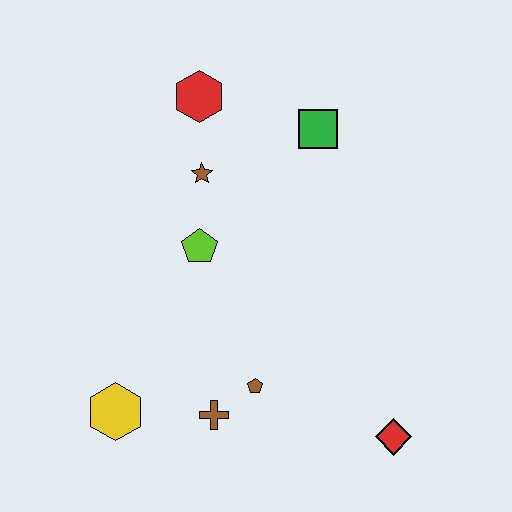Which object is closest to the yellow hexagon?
The brown cross is closest to the yellow hexagon.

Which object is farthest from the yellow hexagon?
The green square is farthest from the yellow hexagon.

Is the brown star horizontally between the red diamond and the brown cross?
No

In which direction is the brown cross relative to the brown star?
The brown cross is below the brown star.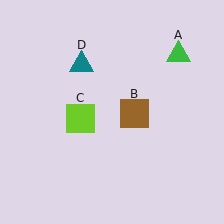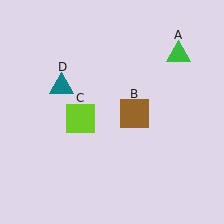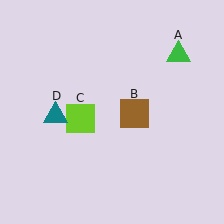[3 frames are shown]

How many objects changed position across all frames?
1 object changed position: teal triangle (object D).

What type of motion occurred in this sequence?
The teal triangle (object D) rotated counterclockwise around the center of the scene.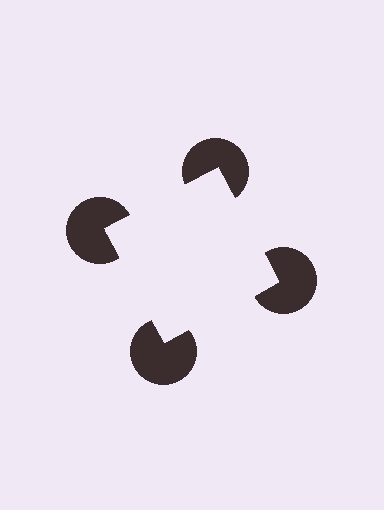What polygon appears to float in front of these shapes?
An illusory square — its edges are inferred from the aligned wedge cuts in the pac-man discs, not physically drawn.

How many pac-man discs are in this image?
There are 4 — one at each vertex of the illusory square.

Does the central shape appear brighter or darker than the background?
It typically appears slightly brighter than the background, even though no actual brightness change is drawn.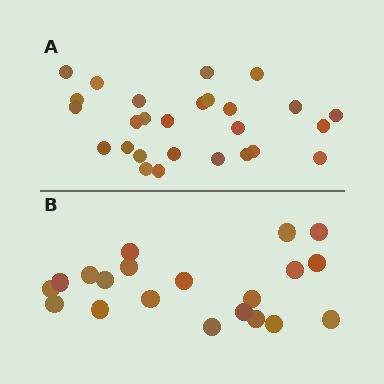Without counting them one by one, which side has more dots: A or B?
Region A (the top region) has more dots.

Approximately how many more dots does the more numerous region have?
Region A has roughly 8 or so more dots than region B.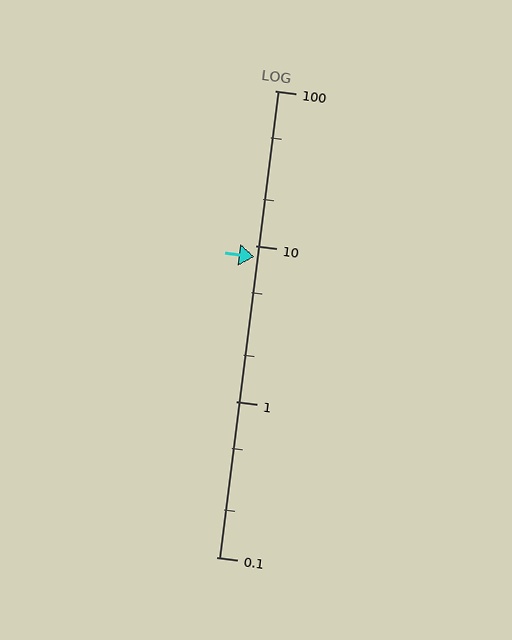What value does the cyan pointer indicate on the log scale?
The pointer indicates approximately 8.5.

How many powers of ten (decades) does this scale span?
The scale spans 3 decades, from 0.1 to 100.